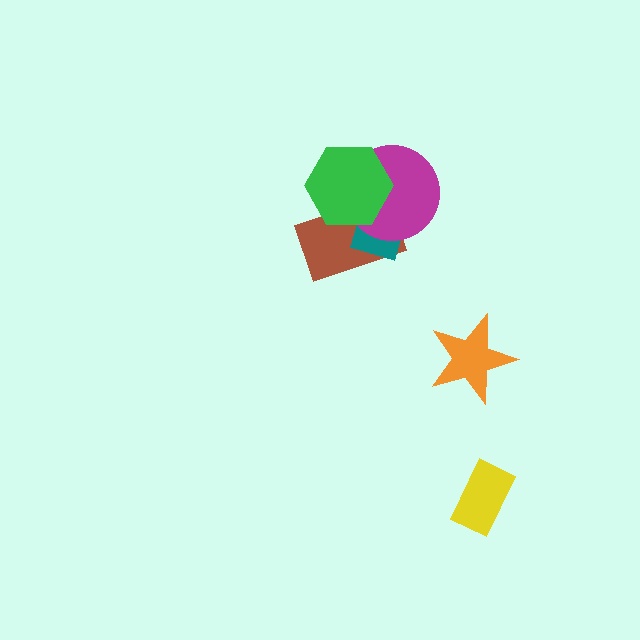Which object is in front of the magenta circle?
The green hexagon is in front of the magenta circle.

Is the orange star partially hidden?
No, no other shape covers it.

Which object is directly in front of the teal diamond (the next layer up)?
The magenta circle is directly in front of the teal diamond.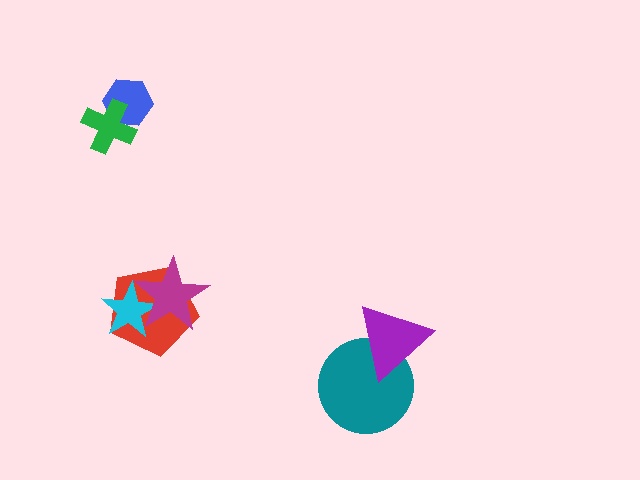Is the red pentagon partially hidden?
Yes, it is partially covered by another shape.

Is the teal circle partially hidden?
Yes, it is partially covered by another shape.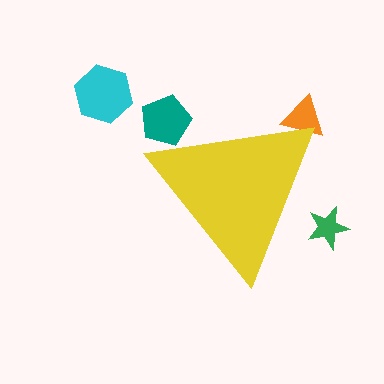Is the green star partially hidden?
Yes, the green star is partially hidden behind the yellow triangle.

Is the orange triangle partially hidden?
Yes, the orange triangle is partially hidden behind the yellow triangle.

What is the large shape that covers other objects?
A yellow triangle.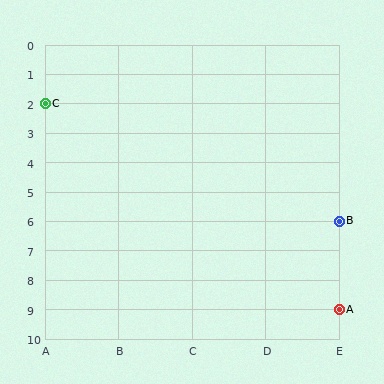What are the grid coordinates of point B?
Point B is at grid coordinates (E, 6).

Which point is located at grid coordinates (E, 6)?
Point B is at (E, 6).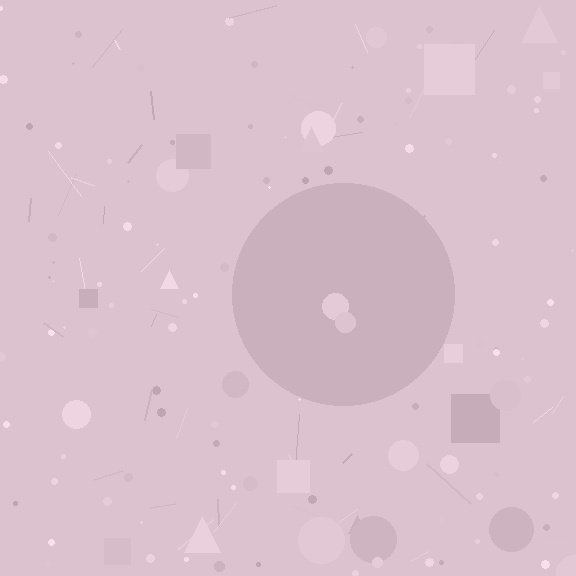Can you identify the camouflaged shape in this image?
The camouflaged shape is a circle.